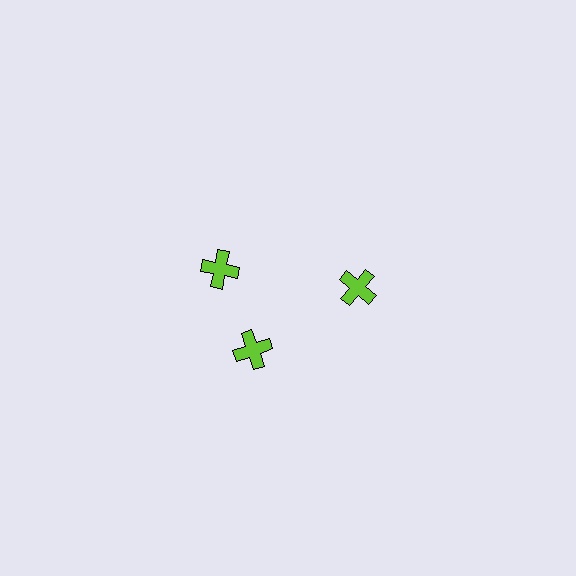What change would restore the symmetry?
The symmetry would be restored by rotating it back into even spacing with its neighbors so that all 3 crosses sit at equal angles and equal distance from the center.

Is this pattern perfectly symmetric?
No. The 3 lime crosses are arranged in a ring, but one element near the 11 o'clock position is rotated out of alignment along the ring, breaking the 3-fold rotational symmetry.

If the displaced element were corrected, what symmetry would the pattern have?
It would have 3-fold rotational symmetry — the pattern would map onto itself every 120 degrees.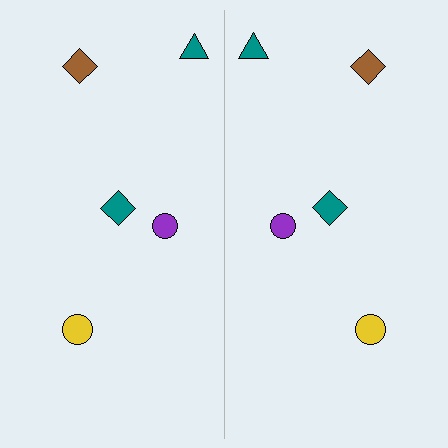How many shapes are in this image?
There are 10 shapes in this image.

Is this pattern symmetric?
Yes, this pattern has bilateral (reflection) symmetry.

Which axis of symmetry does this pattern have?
The pattern has a vertical axis of symmetry running through the center of the image.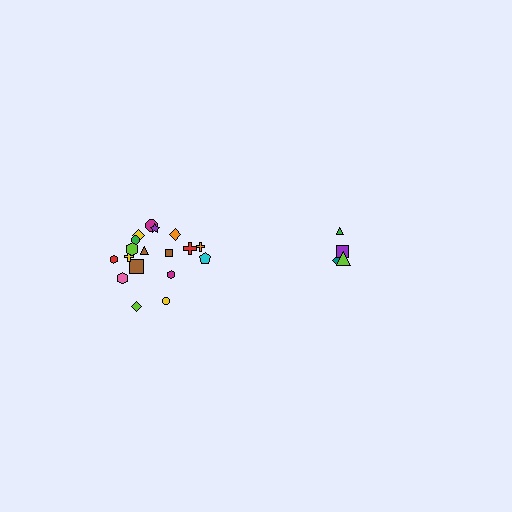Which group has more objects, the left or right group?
The left group.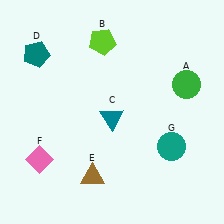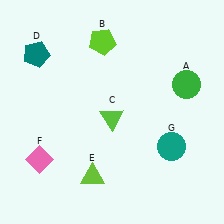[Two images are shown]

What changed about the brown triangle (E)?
In Image 1, E is brown. In Image 2, it changed to lime.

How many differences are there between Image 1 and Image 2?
There are 2 differences between the two images.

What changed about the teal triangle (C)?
In Image 1, C is teal. In Image 2, it changed to lime.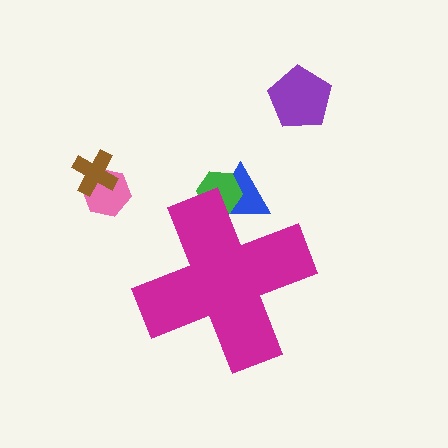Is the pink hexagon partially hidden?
No, the pink hexagon is fully visible.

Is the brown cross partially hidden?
No, the brown cross is fully visible.